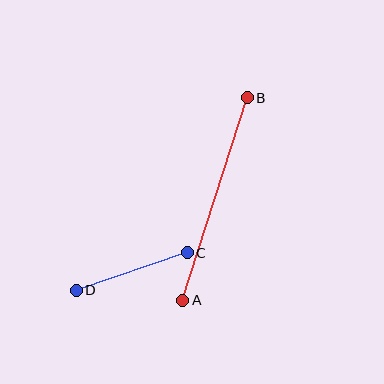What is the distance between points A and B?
The distance is approximately 212 pixels.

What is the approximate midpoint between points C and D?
The midpoint is at approximately (132, 272) pixels.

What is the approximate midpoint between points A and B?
The midpoint is at approximately (215, 199) pixels.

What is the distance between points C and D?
The distance is approximately 117 pixels.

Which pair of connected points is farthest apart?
Points A and B are farthest apart.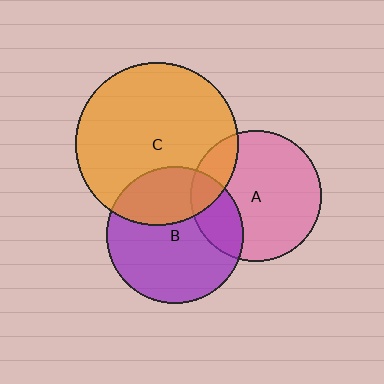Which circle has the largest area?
Circle C (orange).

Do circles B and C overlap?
Yes.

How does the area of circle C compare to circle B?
Approximately 1.4 times.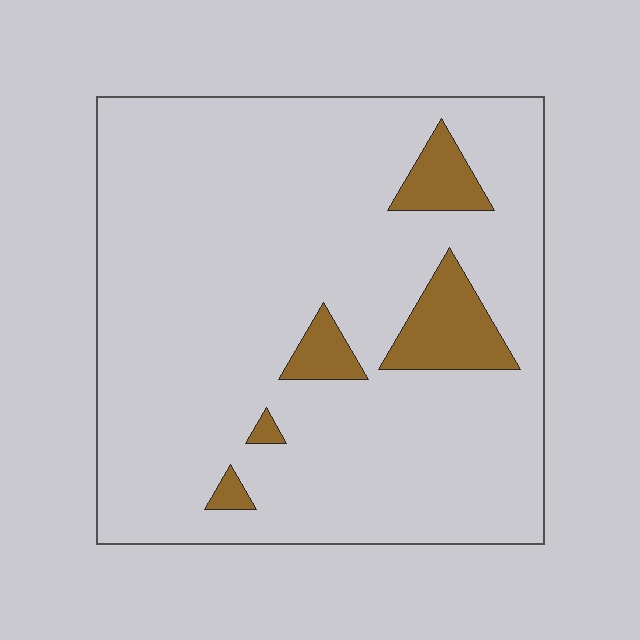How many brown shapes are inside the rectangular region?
5.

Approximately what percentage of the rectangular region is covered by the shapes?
Approximately 10%.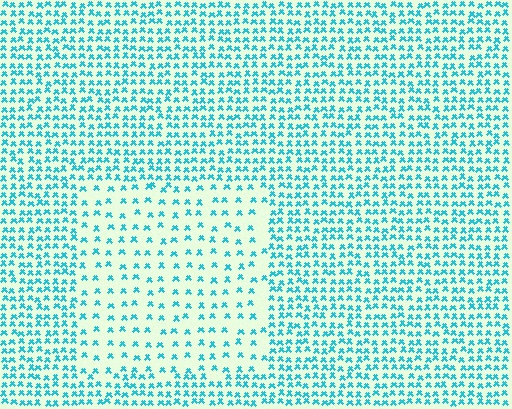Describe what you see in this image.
The image contains small cyan elements arranged at two different densities. A rectangle-shaped region is visible where the elements are less densely packed than the surrounding area.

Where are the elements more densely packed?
The elements are more densely packed outside the rectangle boundary.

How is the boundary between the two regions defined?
The boundary is defined by a change in element density (approximately 2.2x ratio). All elements are the same color, size, and shape.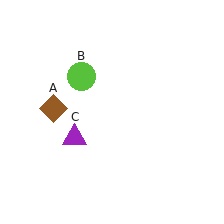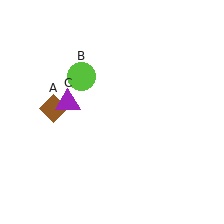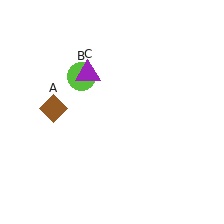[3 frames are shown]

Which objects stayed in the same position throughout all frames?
Brown diamond (object A) and lime circle (object B) remained stationary.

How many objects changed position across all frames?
1 object changed position: purple triangle (object C).